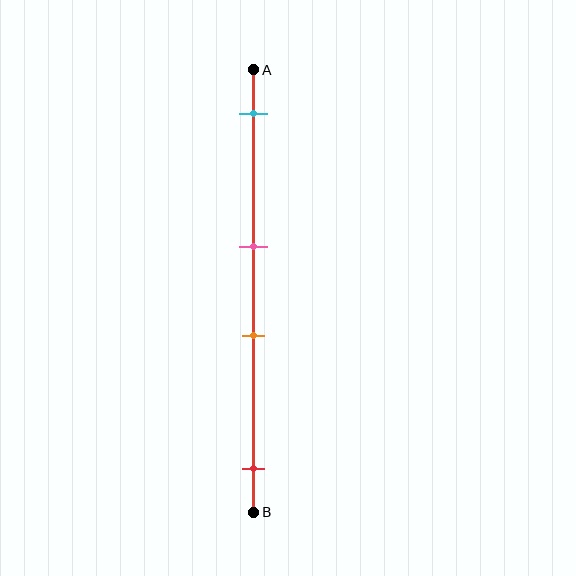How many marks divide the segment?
There are 4 marks dividing the segment.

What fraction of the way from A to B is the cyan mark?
The cyan mark is approximately 10% (0.1) of the way from A to B.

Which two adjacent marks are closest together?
The pink and orange marks are the closest adjacent pair.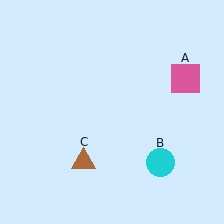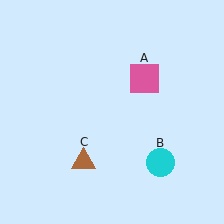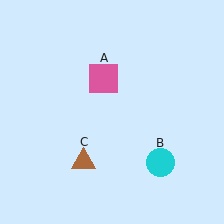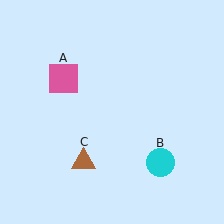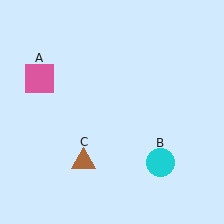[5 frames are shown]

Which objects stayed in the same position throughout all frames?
Cyan circle (object B) and brown triangle (object C) remained stationary.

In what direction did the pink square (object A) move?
The pink square (object A) moved left.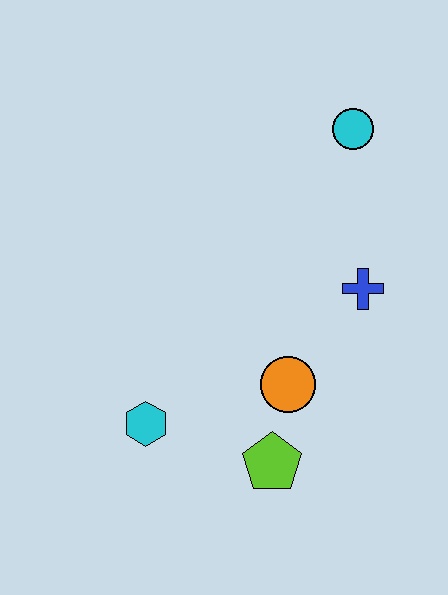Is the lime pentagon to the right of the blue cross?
No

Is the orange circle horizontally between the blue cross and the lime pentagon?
Yes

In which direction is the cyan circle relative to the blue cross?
The cyan circle is above the blue cross.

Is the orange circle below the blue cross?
Yes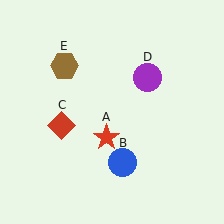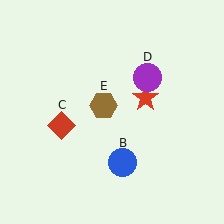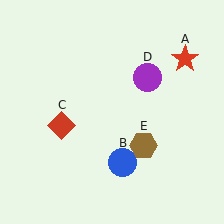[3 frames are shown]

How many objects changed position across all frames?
2 objects changed position: red star (object A), brown hexagon (object E).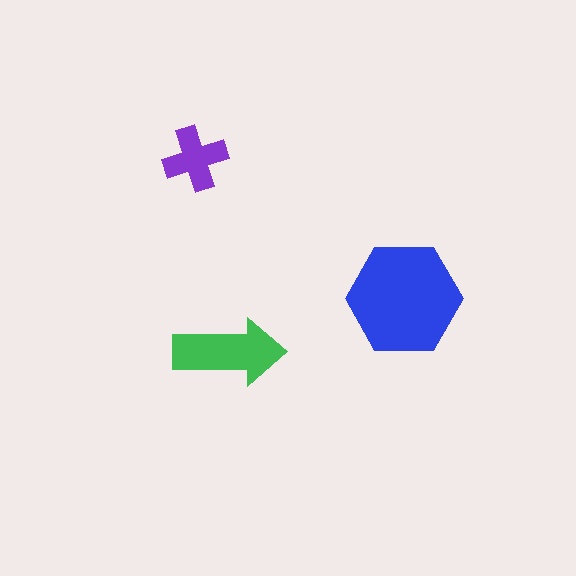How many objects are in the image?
There are 3 objects in the image.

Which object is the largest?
The blue hexagon.